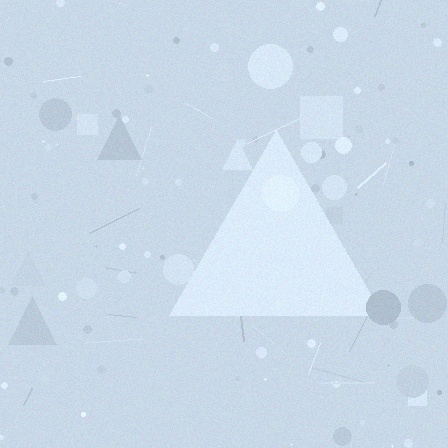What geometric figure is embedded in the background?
A triangle is embedded in the background.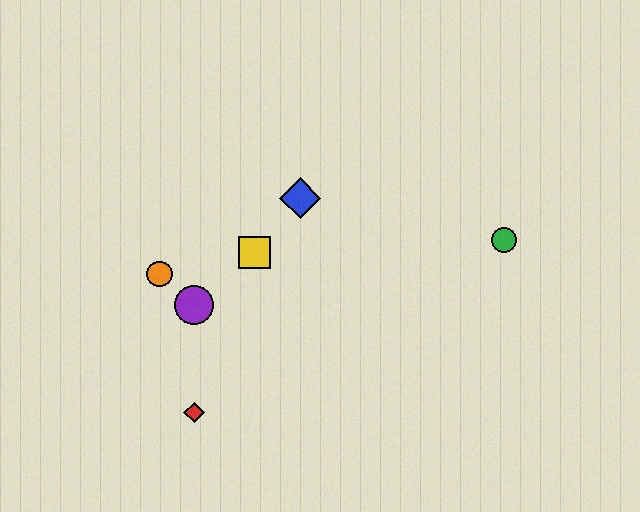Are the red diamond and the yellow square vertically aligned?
No, the red diamond is at x≈194 and the yellow square is at x≈254.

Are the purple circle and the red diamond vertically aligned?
Yes, both are at x≈194.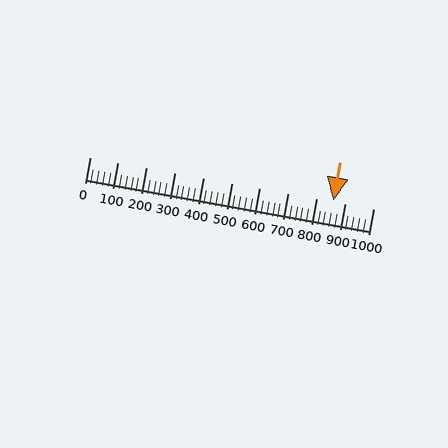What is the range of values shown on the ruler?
The ruler shows values from 0 to 1000.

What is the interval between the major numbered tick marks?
The major tick marks are spaced 100 units apart.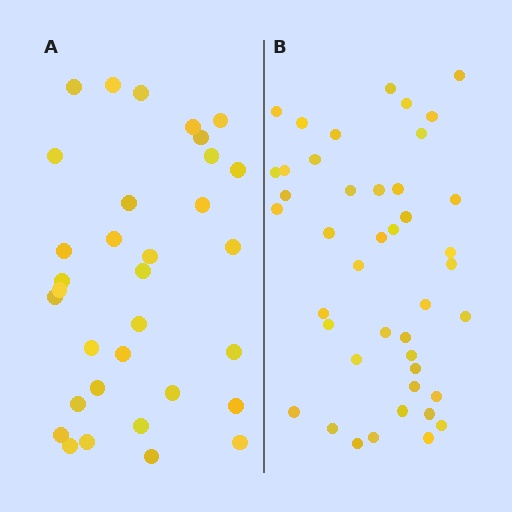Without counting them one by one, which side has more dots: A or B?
Region B (the right region) has more dots.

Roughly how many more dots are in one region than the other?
Region B has roughly 10 or so more dots than region A.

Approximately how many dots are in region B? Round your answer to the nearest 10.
About 40 dots. (The exact count is 43, which rounds to 40.)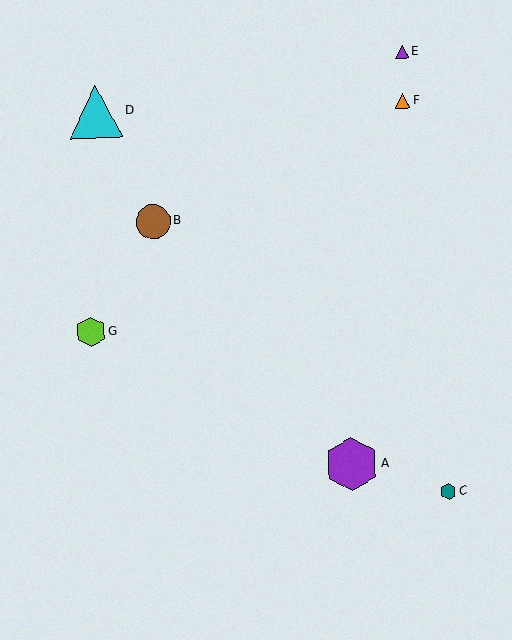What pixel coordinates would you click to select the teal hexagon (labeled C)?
Click at (448, 491) to select the teal hexagon C.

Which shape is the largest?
The purple hexagon (labeled A) is the largest.